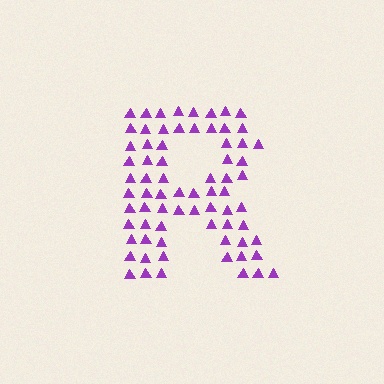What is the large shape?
The large shape is the letter R.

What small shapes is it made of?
It is made of small triangles.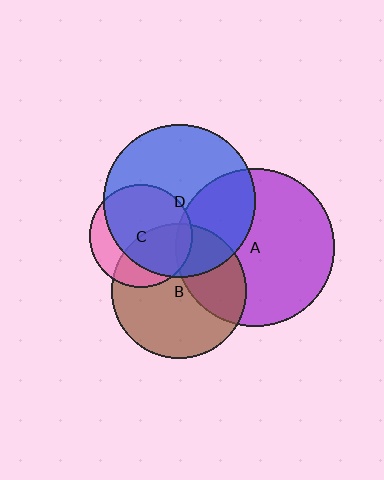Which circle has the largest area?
Circle A (purple).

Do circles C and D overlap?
Yes.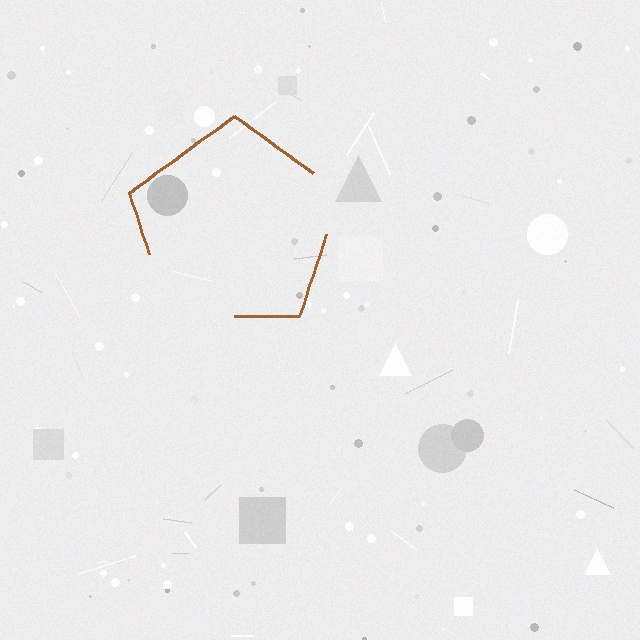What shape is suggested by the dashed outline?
The dashed outline suggests a pentagon.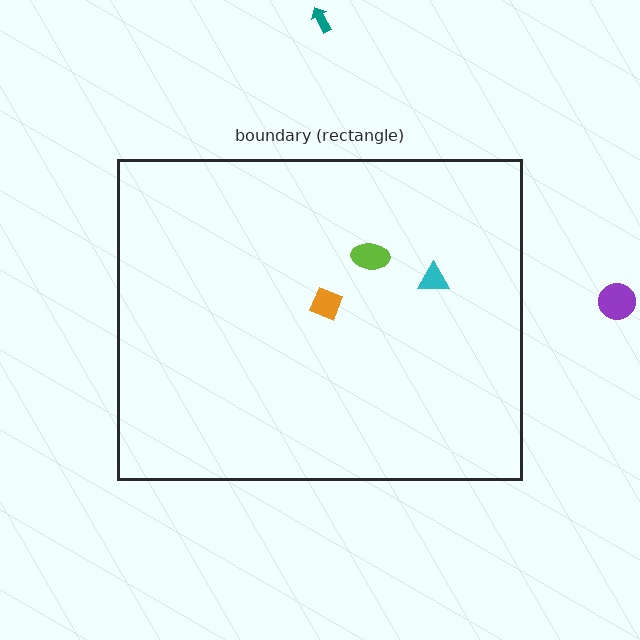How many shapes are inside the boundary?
3 inside, 2 outside.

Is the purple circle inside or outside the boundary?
Outside.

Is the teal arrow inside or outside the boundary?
Outside.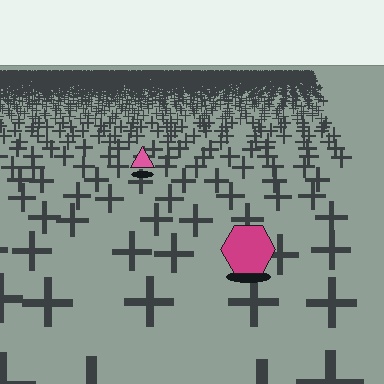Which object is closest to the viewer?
The magenta hexagon is closest. The texture marks near it are larger and more spread out.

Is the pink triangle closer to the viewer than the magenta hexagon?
No. The magenta hexagon is closer — you can tell from the texture gradient: the ground texture is coarser near it.